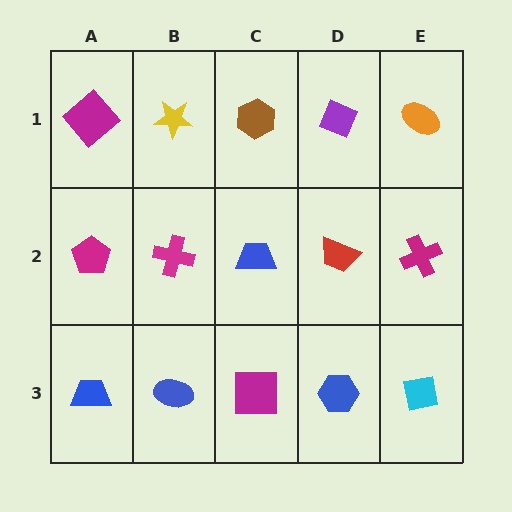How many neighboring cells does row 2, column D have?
4.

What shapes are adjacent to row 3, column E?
A magenta cross (row 2, column E), a blue hexagon (row 3, column D).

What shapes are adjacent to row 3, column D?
A red trapezoid (row 2, column D), a magenta square (row 3, column C), a cyan square (row 3, column E).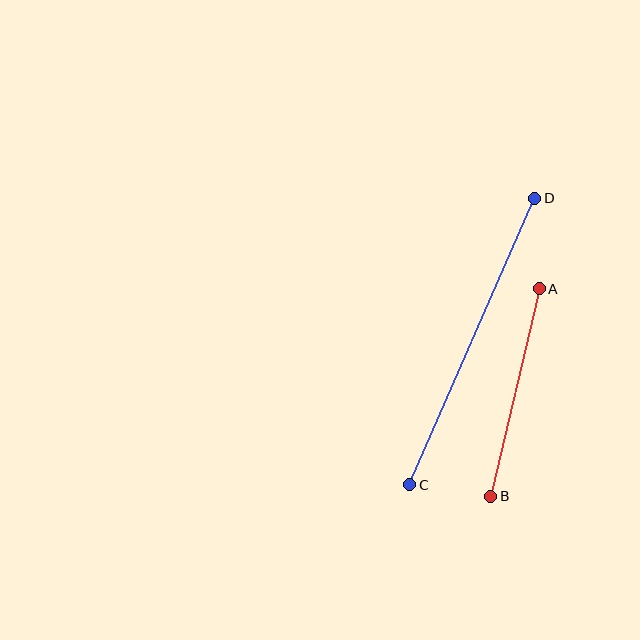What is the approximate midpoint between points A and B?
The midpoint is at approximately (515, 392) pixels.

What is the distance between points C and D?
The distance is approximately 313 pixels.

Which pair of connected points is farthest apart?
Points C and D are farthest apart.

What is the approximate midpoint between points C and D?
The midpoint is at approximately (472, 342) pixels.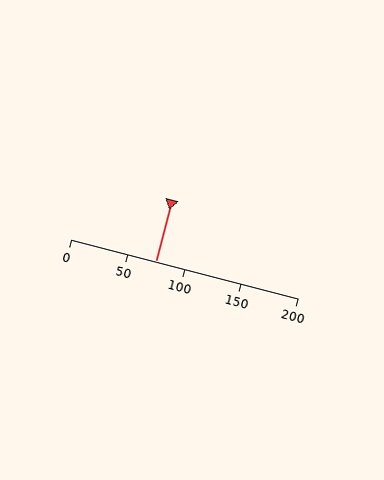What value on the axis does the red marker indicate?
The marker indicates approximately 75.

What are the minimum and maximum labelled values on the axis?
The axis runs from 0 to 200.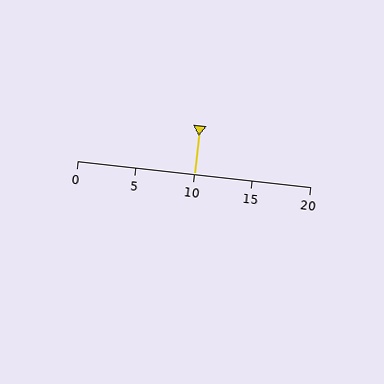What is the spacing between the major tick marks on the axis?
The major ticks are spaced 5 apart.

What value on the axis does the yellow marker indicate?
The marker indicates approximately 10.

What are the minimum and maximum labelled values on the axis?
The axis runs from 0 to 20.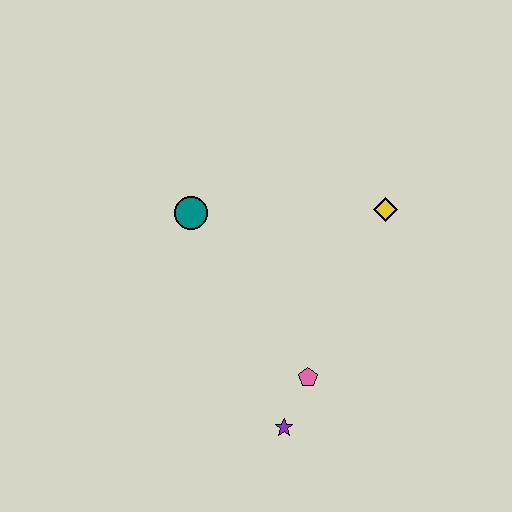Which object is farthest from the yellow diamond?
The purple star is farthest from the yellow diamond.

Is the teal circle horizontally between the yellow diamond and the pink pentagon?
No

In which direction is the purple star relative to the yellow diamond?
The purple star is below the yellow diamond.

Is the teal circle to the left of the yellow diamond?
Yes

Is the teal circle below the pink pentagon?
No